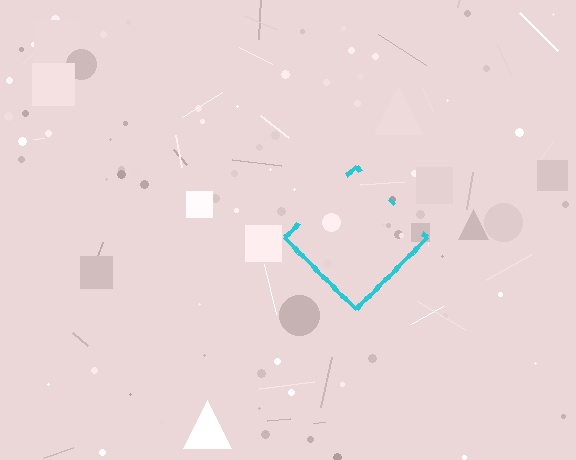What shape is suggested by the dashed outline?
The dashed outline suggests a diamond.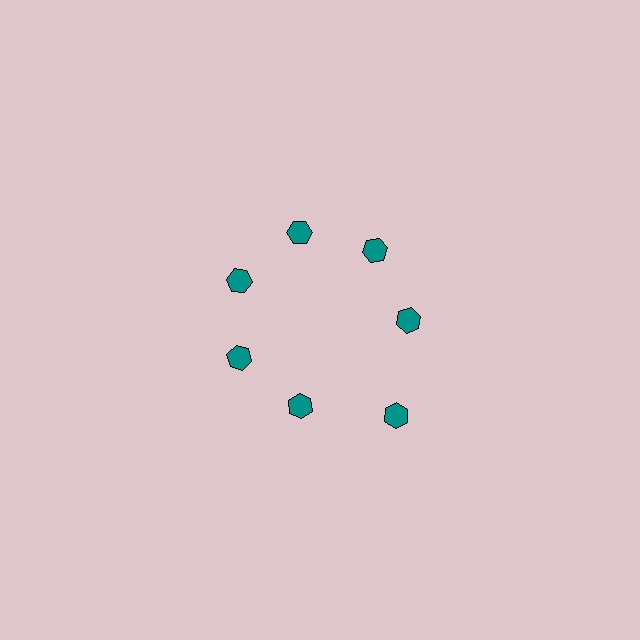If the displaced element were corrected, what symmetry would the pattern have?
It would have 7-fold rotational symmetry — the pattern would map onto itself every 51 degrees.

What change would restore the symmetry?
The symmetry would be restored by moving it inward, back onto the ring so that all 7 hexagons sit at equal angles and equal distance from the center.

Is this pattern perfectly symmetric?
No. The 7 teal hexagons are arranged in a ring, but one element near the 5 o'clock position is pushed outward from the center, breaking the 7-fold rotational symmetry.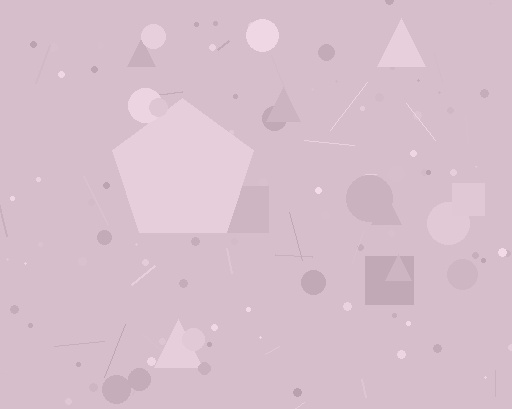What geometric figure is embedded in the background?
A pentagon is embedded in the background.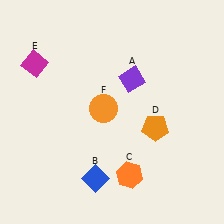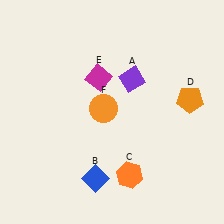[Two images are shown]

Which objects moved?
The objects that moved are: the orange pentagon (D), the magenta diamond (E).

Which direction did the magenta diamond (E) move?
The magenta diamond (E) moved right.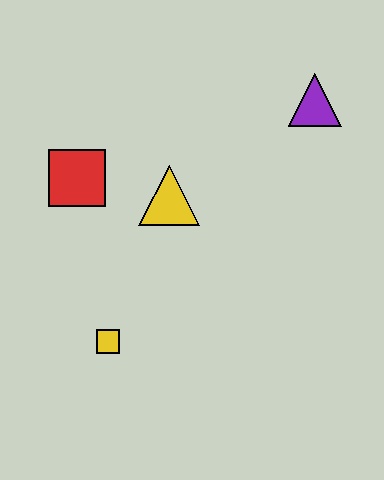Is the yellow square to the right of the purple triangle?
No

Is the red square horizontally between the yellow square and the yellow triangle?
No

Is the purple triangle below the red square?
No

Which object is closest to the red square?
The yellow triangle is closest to the red square.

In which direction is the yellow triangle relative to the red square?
The yellow triangle is to the right of the red square.